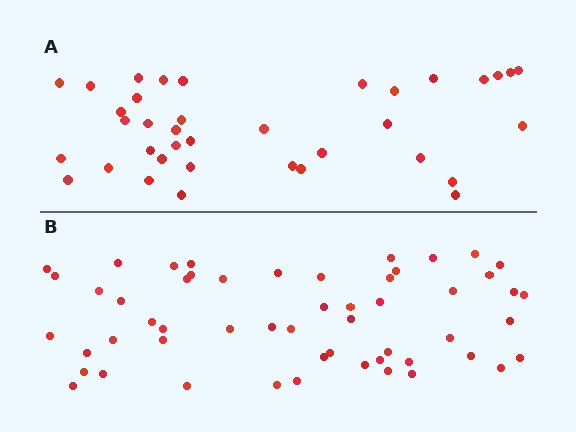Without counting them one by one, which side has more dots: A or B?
Region B (the bottom region) has more dots.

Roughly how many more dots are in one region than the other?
Region B has approximately 15 more dots than region A.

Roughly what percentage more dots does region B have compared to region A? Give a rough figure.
About 45% more.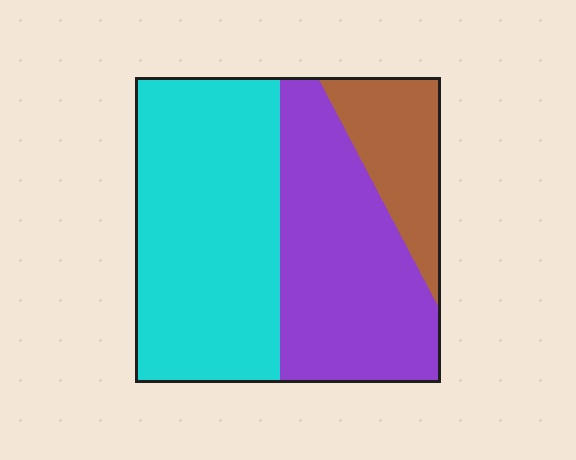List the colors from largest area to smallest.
From largest to smallest: cyan, purple, brown.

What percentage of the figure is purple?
Purple covers 37% of the figure.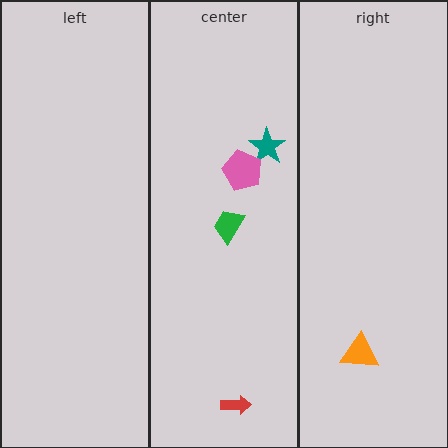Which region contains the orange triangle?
The right region.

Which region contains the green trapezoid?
The center region.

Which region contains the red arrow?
The center region.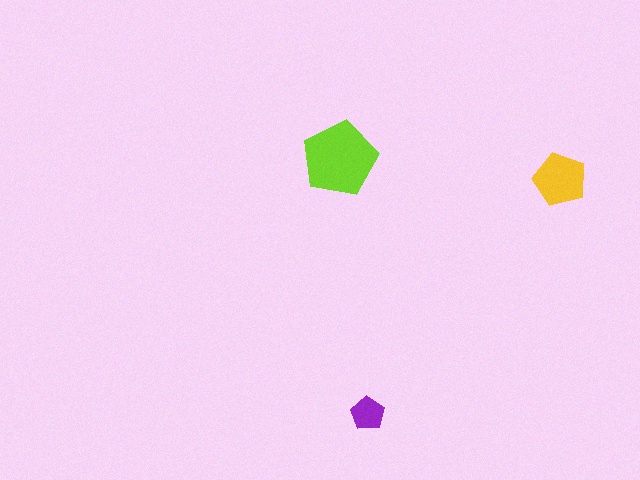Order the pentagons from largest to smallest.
the lime one, the yellow one, the purple one.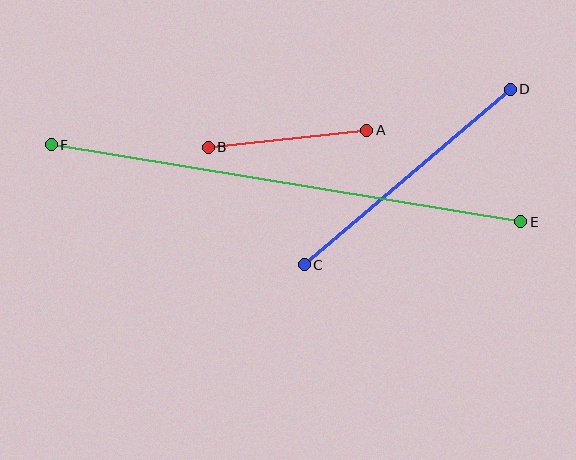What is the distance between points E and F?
The distance is approximately 476 pixels.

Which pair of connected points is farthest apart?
Points E and F are farthest apart.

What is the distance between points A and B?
The distance is approximately 160 pixels.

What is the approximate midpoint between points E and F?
The midpoint is at approximately (286, 183) pixels.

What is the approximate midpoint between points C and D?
The midpoint is at approximately (407, 177) pixels.